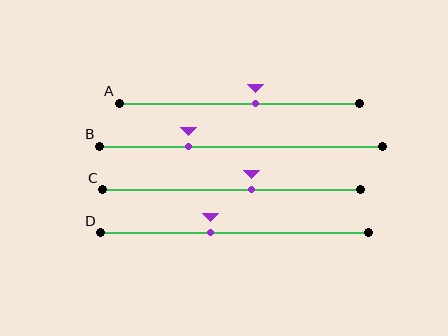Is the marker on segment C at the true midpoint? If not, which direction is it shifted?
No, the marker on segment C is shifted to the right by about 8% of the segment length.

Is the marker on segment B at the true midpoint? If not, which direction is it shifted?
No, the marker on segment B is shifted to the left by about 19% of the segment length.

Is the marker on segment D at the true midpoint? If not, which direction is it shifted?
No, the marker on segment D is shifted to the left by about 9% of the segment length.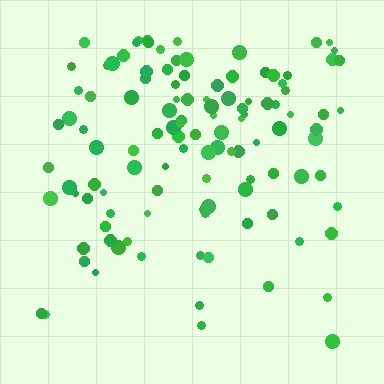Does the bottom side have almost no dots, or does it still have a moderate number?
Still a moderate number, just noticeably fewer than the top.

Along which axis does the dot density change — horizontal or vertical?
Vertical.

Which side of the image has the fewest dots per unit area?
The bottom.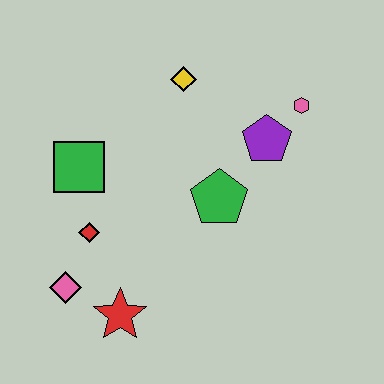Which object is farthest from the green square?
The pink hexagon is farthest from the green square.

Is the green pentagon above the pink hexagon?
No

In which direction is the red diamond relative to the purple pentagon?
The red diamond is to the left of the purple pentagon.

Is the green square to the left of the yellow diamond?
Yes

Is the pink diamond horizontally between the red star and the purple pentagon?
No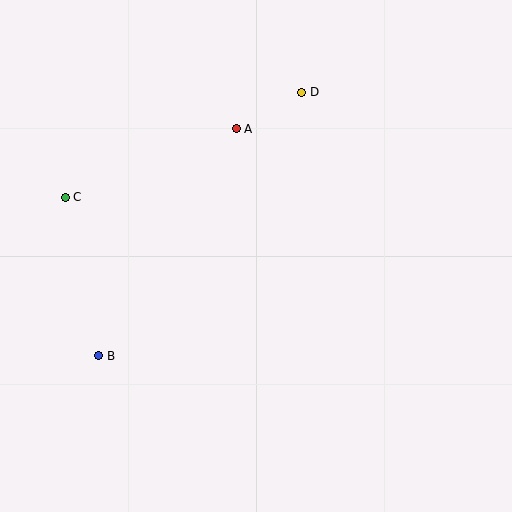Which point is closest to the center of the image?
Point A at (236, 129) is closest to the center.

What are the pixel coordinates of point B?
Point B is at (99, 356).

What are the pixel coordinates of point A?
Point A is at (236, 129).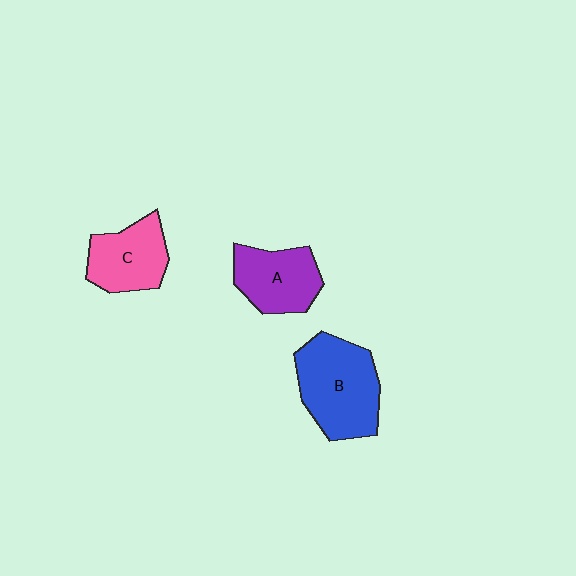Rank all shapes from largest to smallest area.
From largest to smallest: B (blue), A (purple), C (pink).